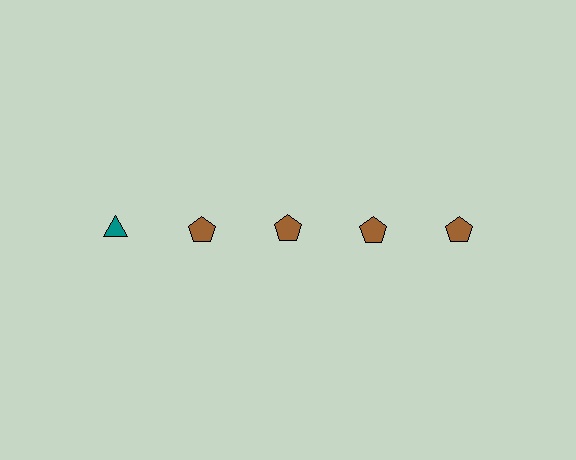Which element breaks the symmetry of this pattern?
The teal triangle in the top row, leftmost column breaks the symmetry. All other shapes are brown pentagons.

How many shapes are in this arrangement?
There are 5 shapes arranged in a grid pattern.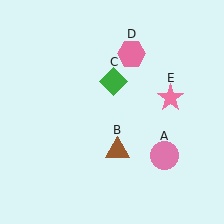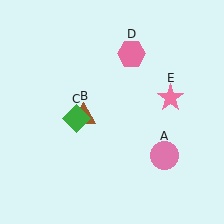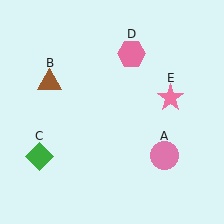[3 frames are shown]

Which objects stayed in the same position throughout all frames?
Pink circle (object A) and pink hexagon (object D) and pink star (object E) remained stationary.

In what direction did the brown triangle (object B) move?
The brown triangle (object B) moved up and to the left.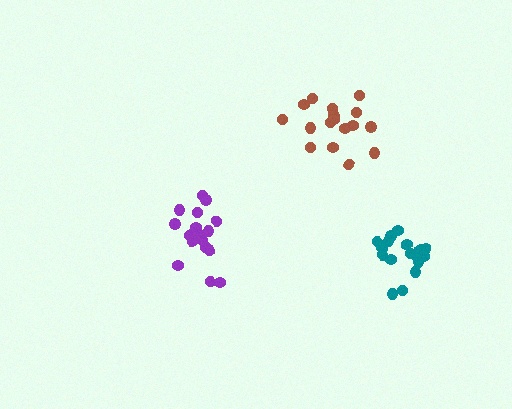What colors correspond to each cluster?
The clusters are colored: brown, purple, teal.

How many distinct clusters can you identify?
There are 3 distinct clusters.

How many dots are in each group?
Group 1: 18 dots, Group 2: 18 dots, Group 3: 18 dots (54 total).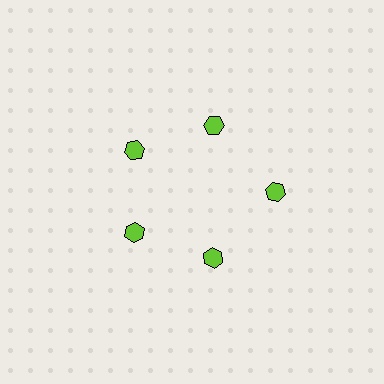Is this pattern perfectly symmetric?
No. The 5 lime hexagons are arranged in a ring, but one element near the 3 o'clock position is pushed outward from the center, breaking the 5-fold rotational symmetry.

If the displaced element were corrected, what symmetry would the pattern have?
It would have 5-fold rotational symmetry — the pattern would map onto itself every 72 degrees.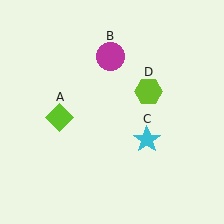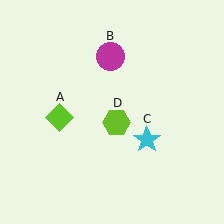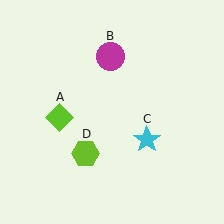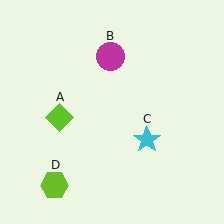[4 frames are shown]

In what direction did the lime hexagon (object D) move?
The lime hexagon (object D) moved down and to the left.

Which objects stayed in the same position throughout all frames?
Lime diamond (object A) and magenta circle (object B) and cyan star (object C) remained stationary.